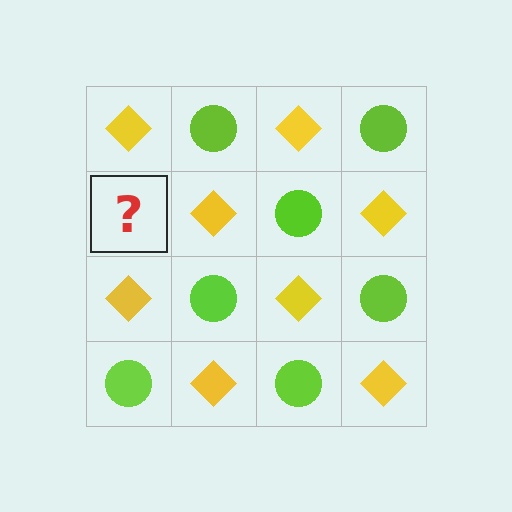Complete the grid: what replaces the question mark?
The question mark should be replaced with a lime circle.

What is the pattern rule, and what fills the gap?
The rule is that it alternates yellow diamond and lime circle in a checkerboard pattern. The gap should be filled with a lime circle.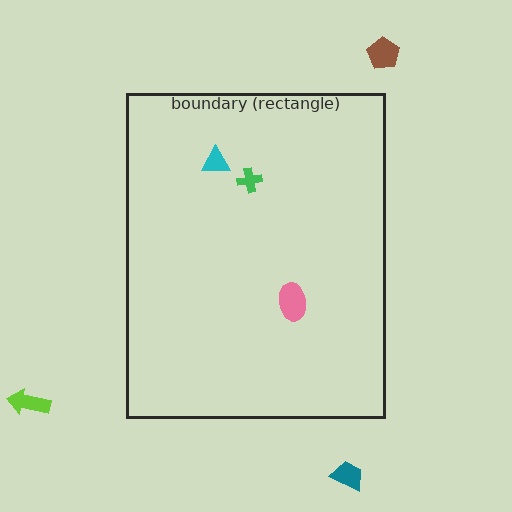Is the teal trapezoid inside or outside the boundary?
Outside.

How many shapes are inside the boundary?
3 inside, 3 outside.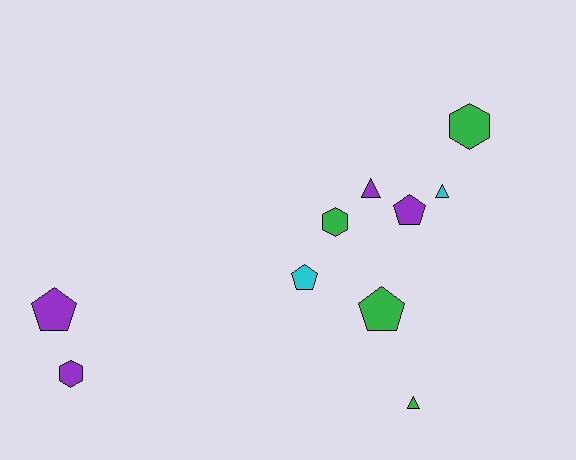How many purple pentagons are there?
There are 2 purple pentagons.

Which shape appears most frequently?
Pentagon, with 4 objects.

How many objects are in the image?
There are 10 objects.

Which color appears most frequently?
Purple, with 4 objects.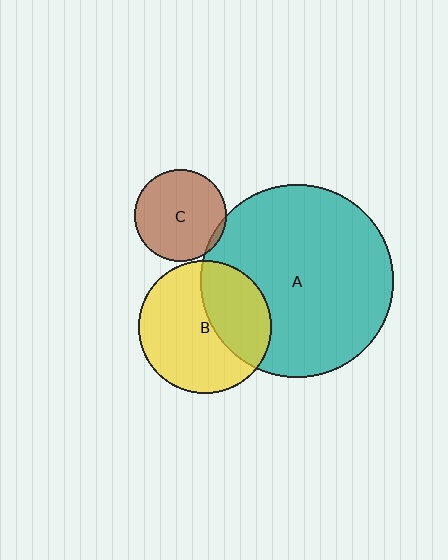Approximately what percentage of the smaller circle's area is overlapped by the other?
Approximately 35%.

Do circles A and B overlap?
Yes.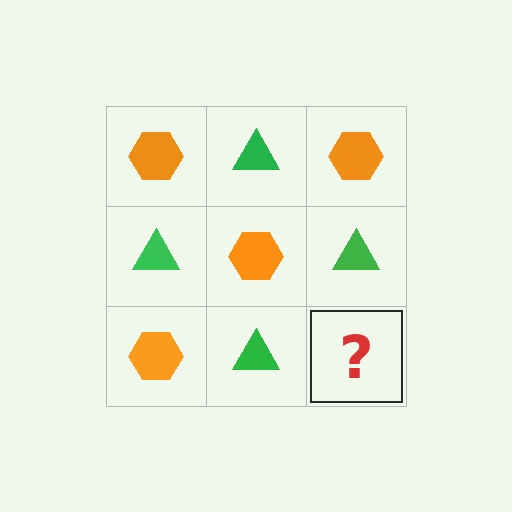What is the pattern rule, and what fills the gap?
The rule is that it alternates orange hexagon and green triangle in a checkerboard pattern. The gap should be filled with an orange hexagon.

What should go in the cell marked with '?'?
The missing cell should contain an orange hexagon.